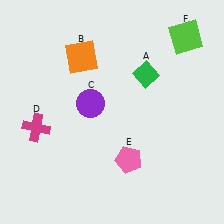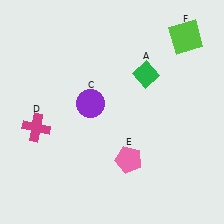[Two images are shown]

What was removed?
The orange square (B) was removed in Image 2.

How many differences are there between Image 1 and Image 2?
There is 1 difference between the two images.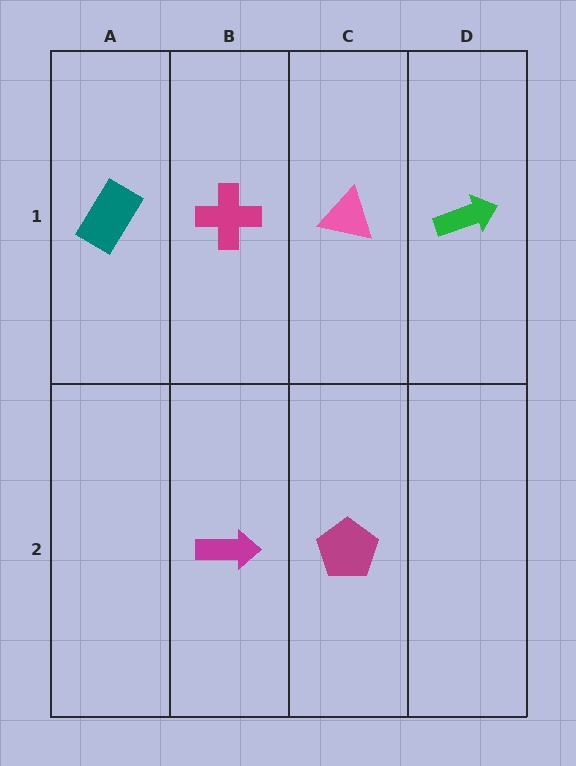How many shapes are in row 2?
2 shapes.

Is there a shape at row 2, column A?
No, that cell is empty.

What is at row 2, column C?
A magenta pentagon.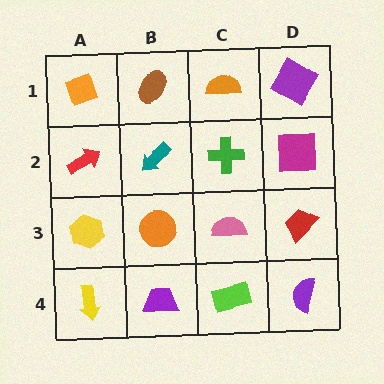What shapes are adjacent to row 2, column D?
A purple diamond (row 1, column D), a red trapezoid (row 3, column D), a green cross (row 2, column C).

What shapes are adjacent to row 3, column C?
A green cross (row 2, column C), a lime rectangle (row 4, column C), an orange circle (row 3, column B), a red trapezoid (row 3, column D).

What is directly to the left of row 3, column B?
A yellow hexagon.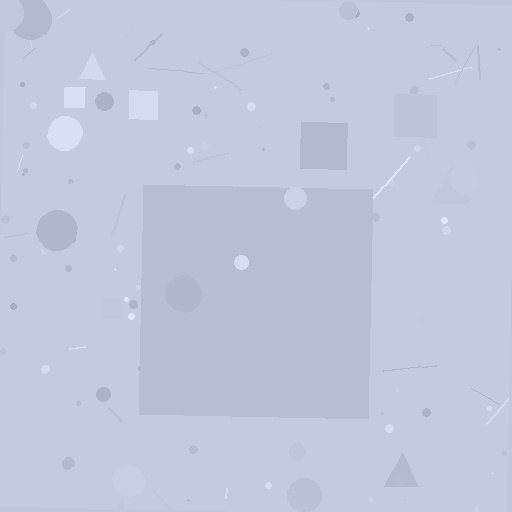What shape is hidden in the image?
A square is hidden in the image.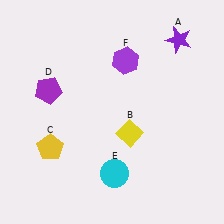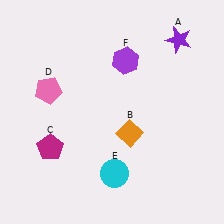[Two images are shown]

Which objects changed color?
B changed from yellow to orange. C changed from yellow to magenta. D changed from purple to pink.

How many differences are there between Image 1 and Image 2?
There are 3 differences between the two images.